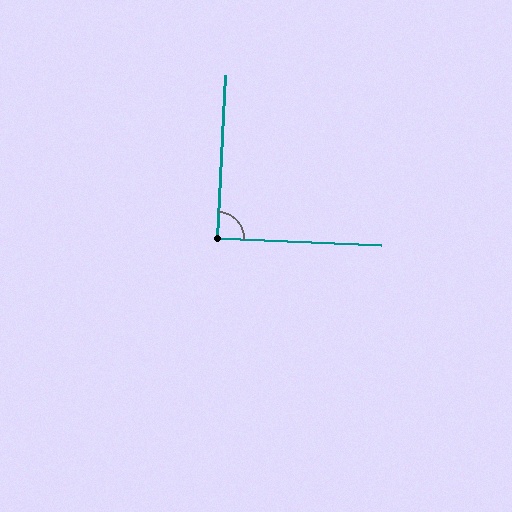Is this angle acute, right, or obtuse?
It is approximately a right angle.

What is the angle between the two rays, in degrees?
Approximately 90 degrees.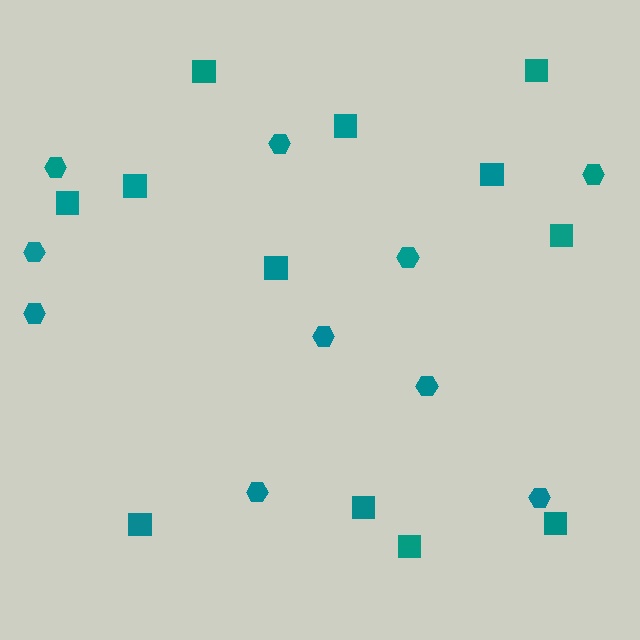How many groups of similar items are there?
There are 2 groups: one group of hexagons (10) and one group of squares (12).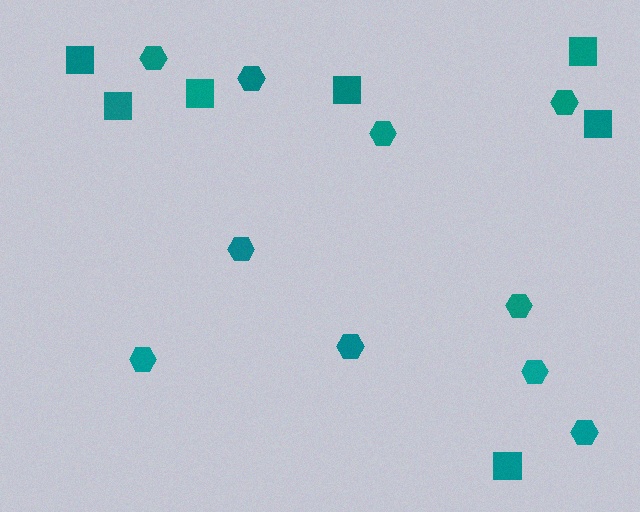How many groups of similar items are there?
There are 2 groups: one group of squares (7) and one group of hexagons (10).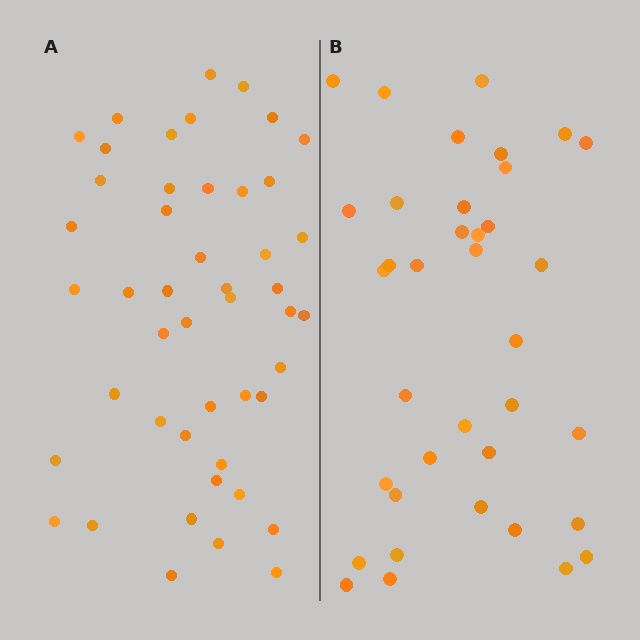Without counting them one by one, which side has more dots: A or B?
Region A (the left region) has more dots.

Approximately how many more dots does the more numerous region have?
Region A has roughly 10 or so more dots than region B.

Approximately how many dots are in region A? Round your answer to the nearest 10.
About 50 dots. (The exact count is 47, which rounds to 50.)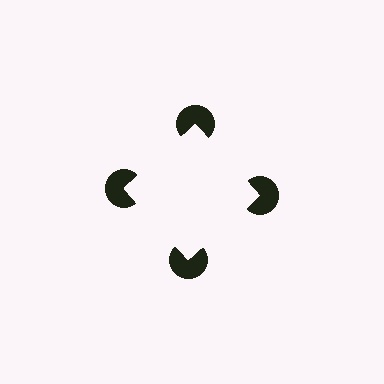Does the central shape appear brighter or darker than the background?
It typically appears slightly brighter than the background, even though no actual brightness change is drawn.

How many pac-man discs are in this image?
There are 4 — one at each vertex of the illusory square.